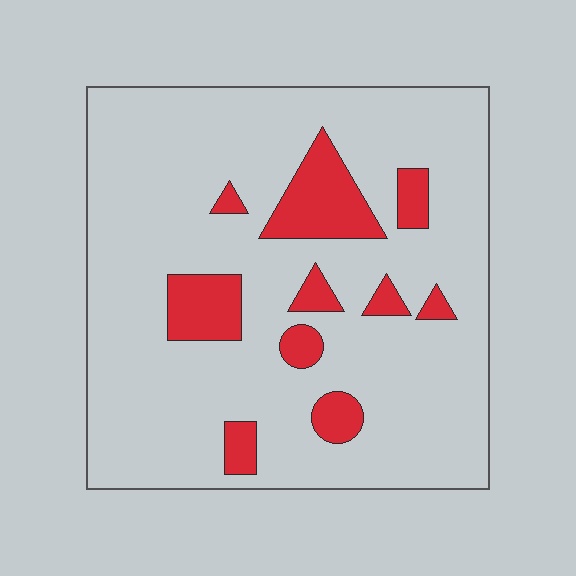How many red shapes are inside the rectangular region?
10.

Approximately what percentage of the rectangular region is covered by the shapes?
Approximately 15%.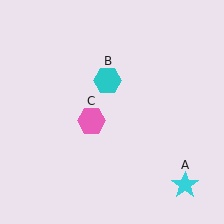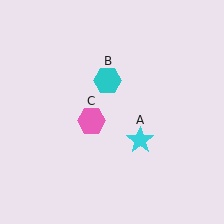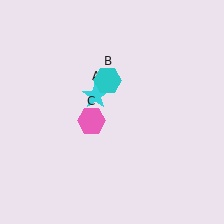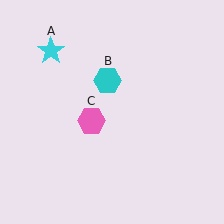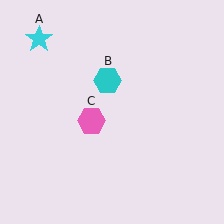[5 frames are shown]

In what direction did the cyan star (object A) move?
The cyan star (object A) moved up and to the left.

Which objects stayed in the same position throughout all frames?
Cyan hexagon (object B) and pink hexagon (object C) remained stationary.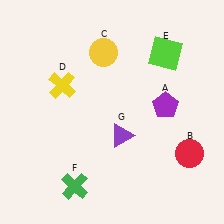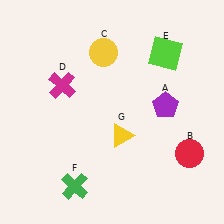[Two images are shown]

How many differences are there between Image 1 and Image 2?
There are 2 differences between the two images.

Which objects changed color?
D changed from yellow to magenta. G changed from purple to yellow.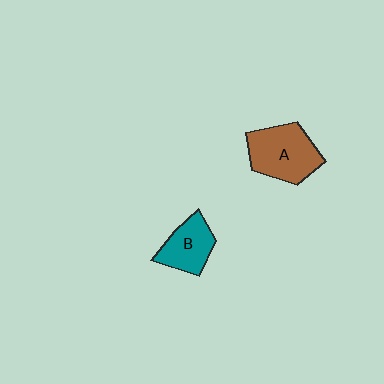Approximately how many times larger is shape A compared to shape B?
Approximately 1.5 times.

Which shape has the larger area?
Shape A (brown).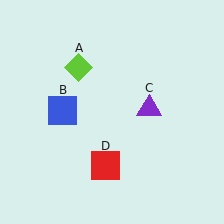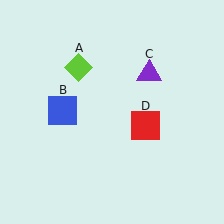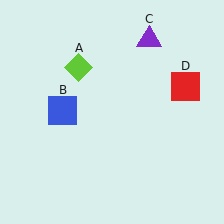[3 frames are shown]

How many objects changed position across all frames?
2 objects changed position: purple triangle (object C), red square (object D).